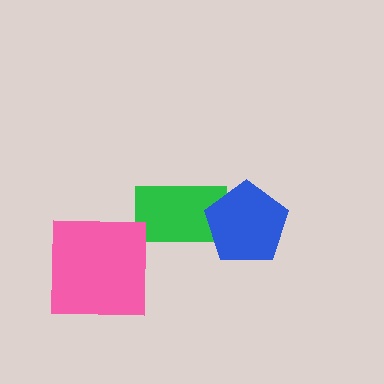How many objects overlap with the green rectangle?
1 object overlaps with the green rectangle.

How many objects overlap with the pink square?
0 objects overlap with the pink square.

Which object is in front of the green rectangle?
The blue pentagon is in front of the green rectangle.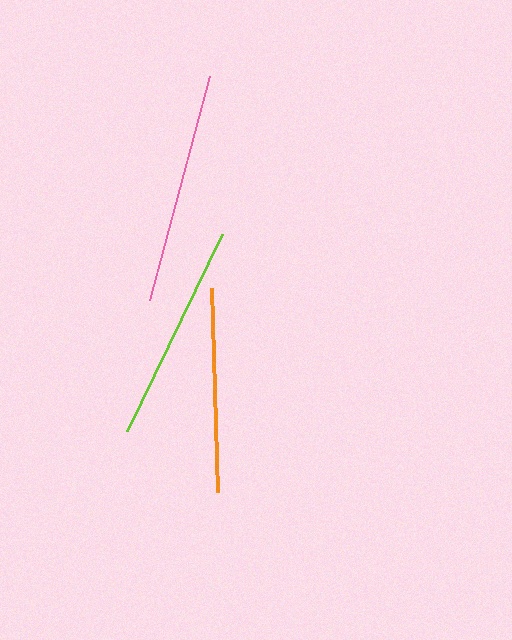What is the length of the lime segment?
The lime segment is approximately 219 pixels long.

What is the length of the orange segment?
The orange segment is approximately 204 pixels long.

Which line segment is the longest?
The pink line is the longest at approximately 232 pixels.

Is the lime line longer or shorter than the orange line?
The lime line is longer than the orange line.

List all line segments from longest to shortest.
From longest to shortest: pink, lime, orange.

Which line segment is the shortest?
The orange line is the shortest at approximately 204 pixels.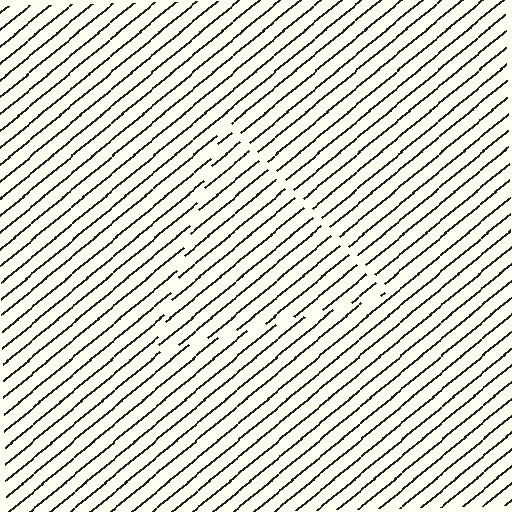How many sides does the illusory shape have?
3 sides — the line-ends trace a triangle.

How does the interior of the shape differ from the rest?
The interior of the shape contains the same grating, shifted by half a period — the contour is defined by the phase discontinuity where line-ends from the inner and outer gratings abut.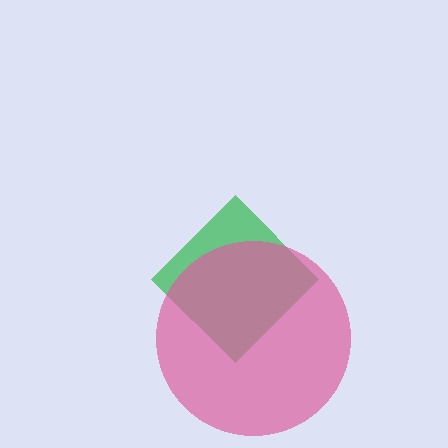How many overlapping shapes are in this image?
There are 2 overlapping shapes in the image.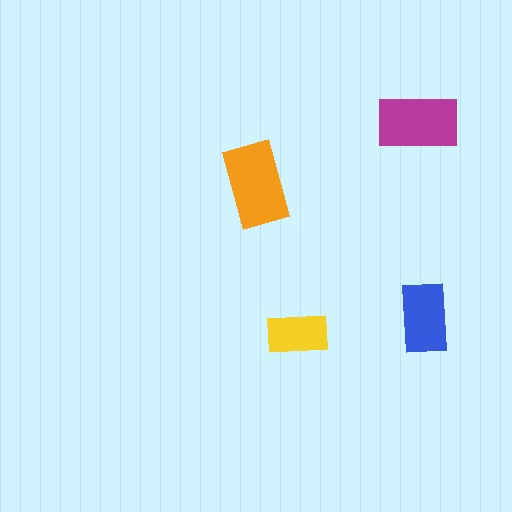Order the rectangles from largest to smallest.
the orange one, the magenta one, the blue one, the yellow one.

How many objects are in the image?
There are 4 objects in the image.